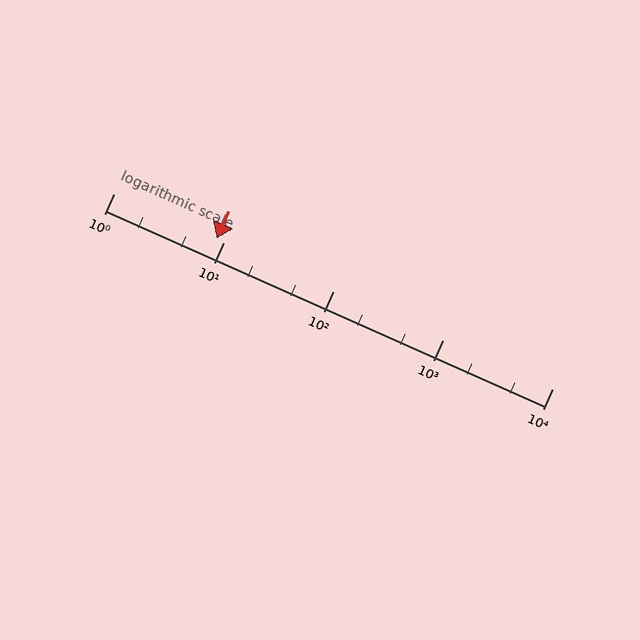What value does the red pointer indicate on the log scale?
The pointer indicates approximately 8.6.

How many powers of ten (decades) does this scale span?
The scale spans 4 decades, from 1 to 10000.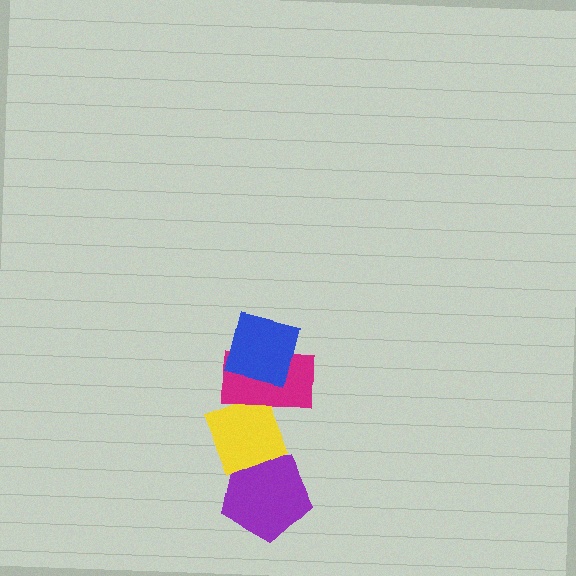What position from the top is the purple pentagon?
The purple pentagon is 4th from the top.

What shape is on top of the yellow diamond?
The magenta rectangle is on top of the yellow diamond.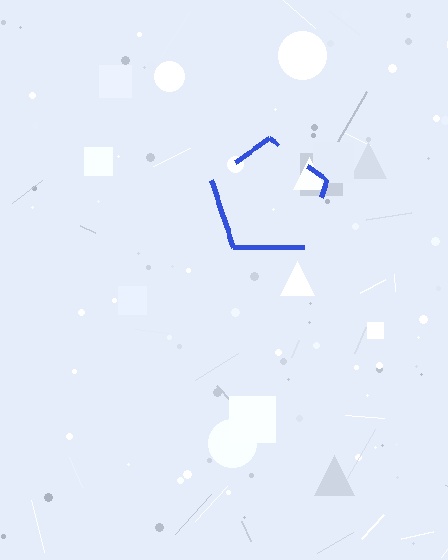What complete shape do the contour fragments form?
The contour fragments form a pentagon.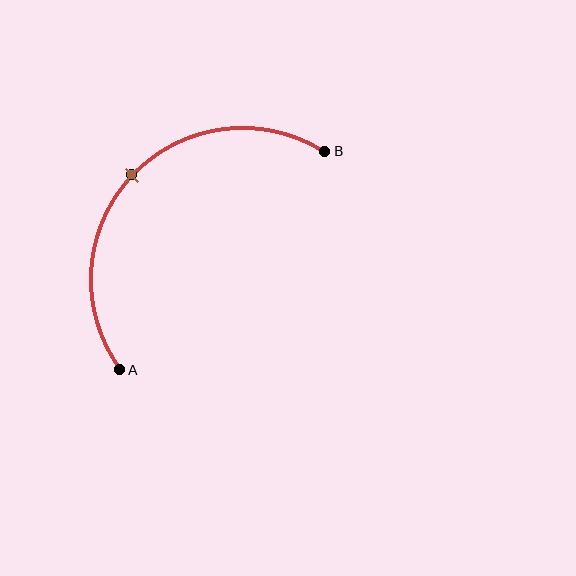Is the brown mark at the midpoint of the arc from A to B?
Yes. The brown mark lies on the arc at equal arc-length from both A and B — it is the arc midpoint.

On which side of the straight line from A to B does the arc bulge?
The arc bulges above and to the left of the straight line connecting A and B.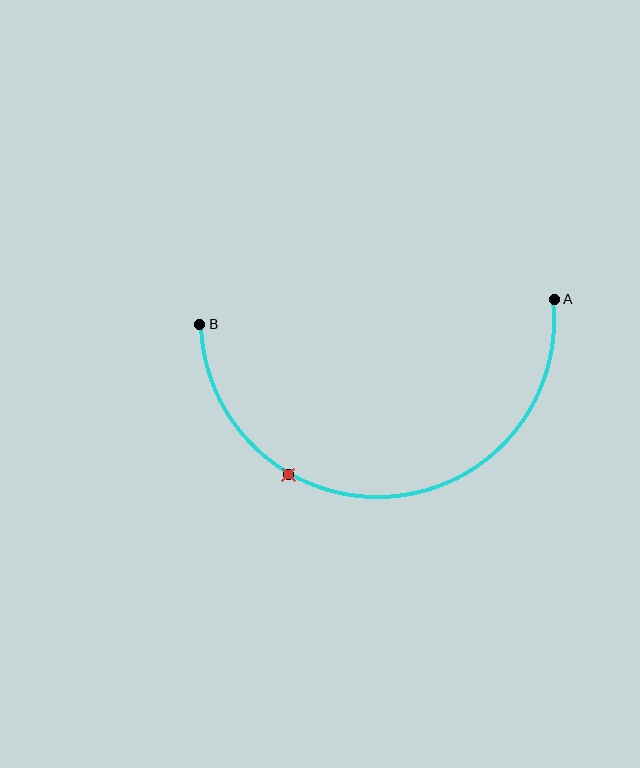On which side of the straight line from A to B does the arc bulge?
The arc bulges below the straight line connecting A and B.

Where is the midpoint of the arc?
The arc midpoint is the point on the curve farthest from the straight line joining A and B. It sits below that line.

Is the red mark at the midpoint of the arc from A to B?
No. The red mark lies on the arc but is closer to endpoint B. The arc midpoint would be at the point on the curve equidistant along the arc from both A and B.